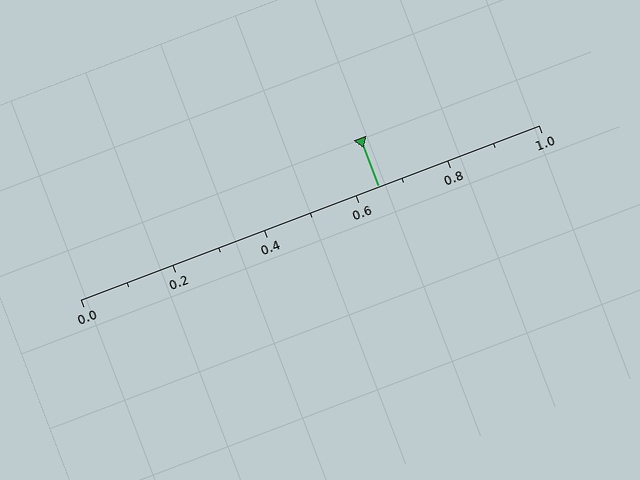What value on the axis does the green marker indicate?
The marker indicates approximately 0.65.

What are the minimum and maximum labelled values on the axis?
The axis runs from 0.0 to 1.0.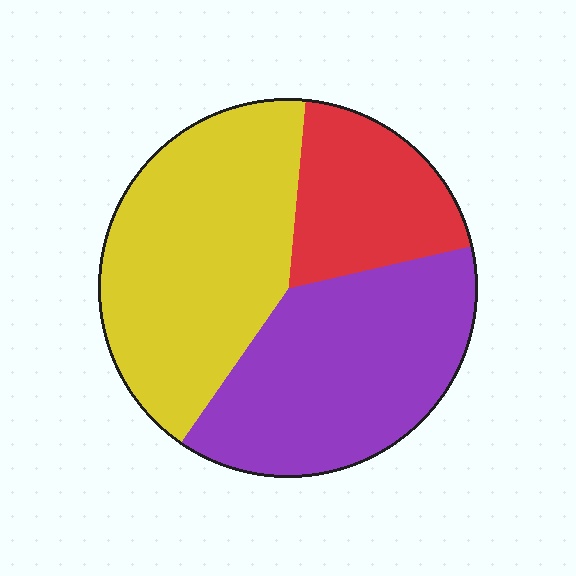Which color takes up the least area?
Red, at roughly 20%.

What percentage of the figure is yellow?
Yellow takes up between a quarter and a half of the figure.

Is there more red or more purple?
Purple.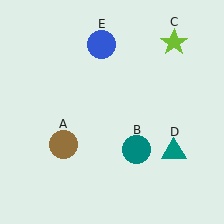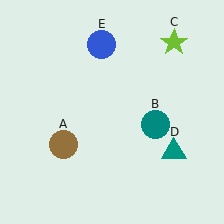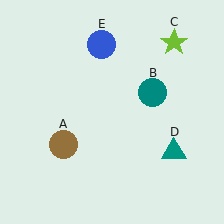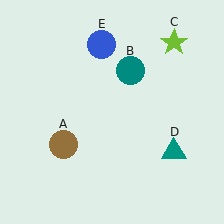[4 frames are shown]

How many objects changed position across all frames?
1 object changed position: teal circle (object B).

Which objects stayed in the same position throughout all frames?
Brown circle (object A) and lime star (object C) and teal triangle (object D) and blue circle (object E) remained stationary.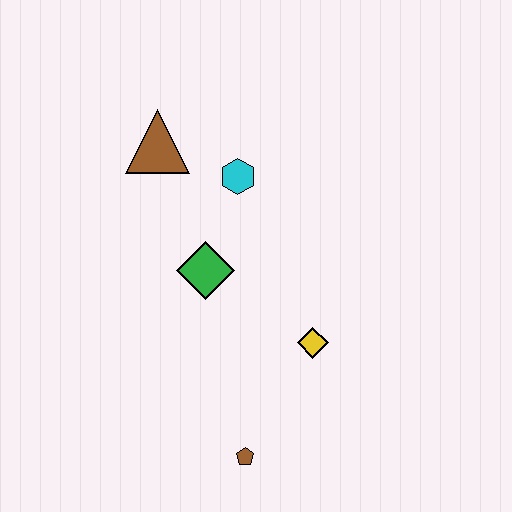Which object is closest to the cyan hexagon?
The brown triangle is closest to the cyan hexagon.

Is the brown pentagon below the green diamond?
Yes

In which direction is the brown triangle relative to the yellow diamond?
The brown triangle is above the yellow diamond.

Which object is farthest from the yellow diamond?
The brown triangle is farthest from the yellow diamond.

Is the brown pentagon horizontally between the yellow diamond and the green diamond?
Yes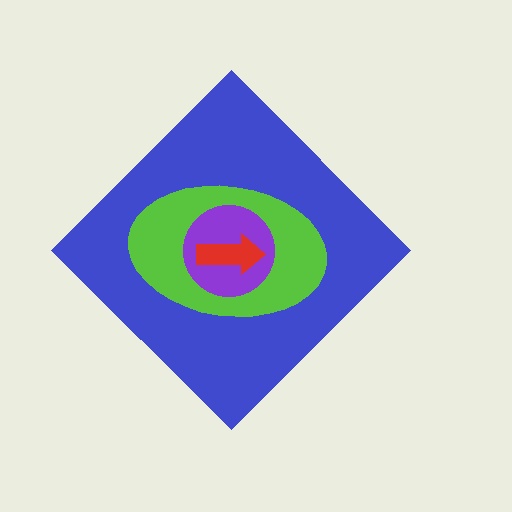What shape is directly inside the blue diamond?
The lime ellipse.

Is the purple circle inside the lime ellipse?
Yes.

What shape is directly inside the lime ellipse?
The purple circle.